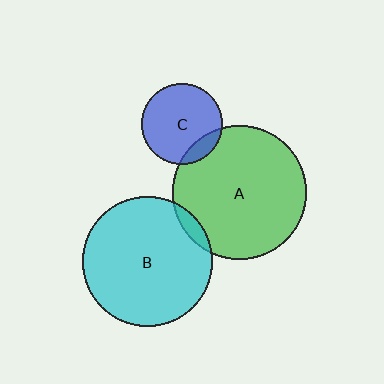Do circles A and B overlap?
Yes.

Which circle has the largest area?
Circle A (green).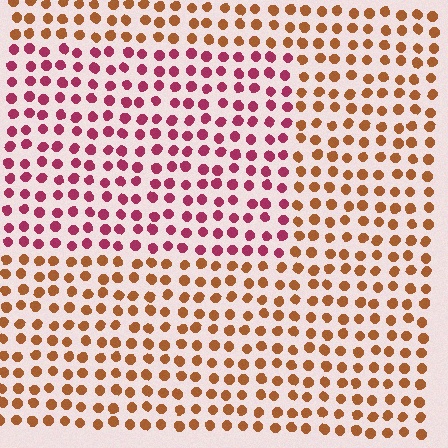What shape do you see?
I see a rectangle.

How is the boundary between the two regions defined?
The boundary is defined purely by a slight shift in hue (about 48 degrees). Spacing, size, and orientation are identical on both sides.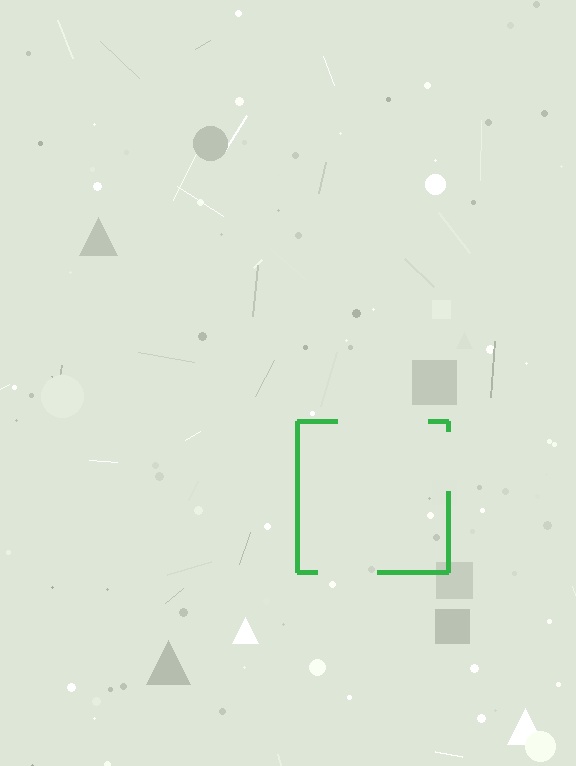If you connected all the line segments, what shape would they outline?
They would outline a square.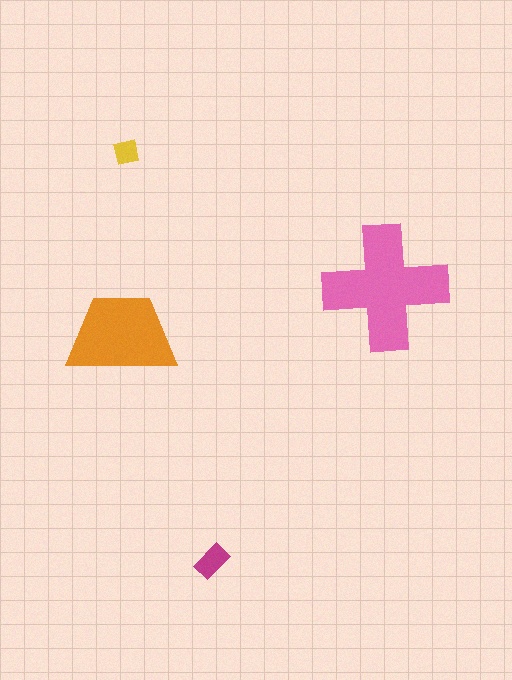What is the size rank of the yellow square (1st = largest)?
4th.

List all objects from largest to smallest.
The pink cross, the orange trapezoid, the magenta rectangle, the yellow square.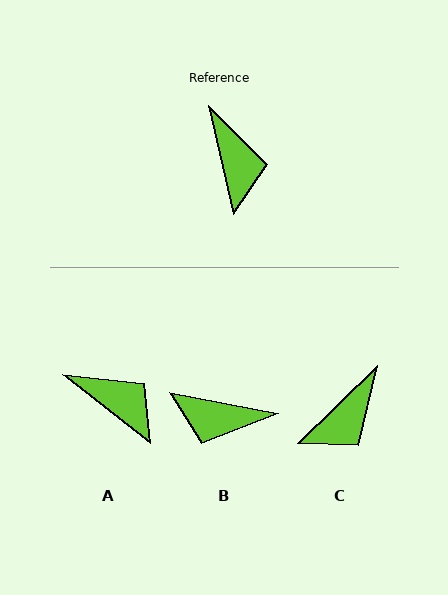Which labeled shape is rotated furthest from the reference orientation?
B, about 114 degrees away.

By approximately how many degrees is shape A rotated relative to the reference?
Approximately 39 degrees counter-clockwise.